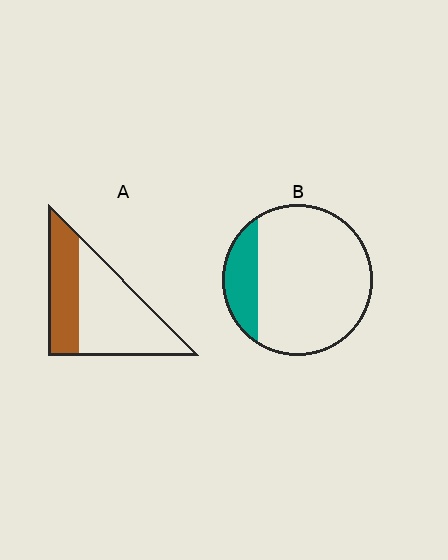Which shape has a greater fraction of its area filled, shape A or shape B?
Shape A.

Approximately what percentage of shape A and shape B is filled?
A is approximately 35% and B is approximately 20%.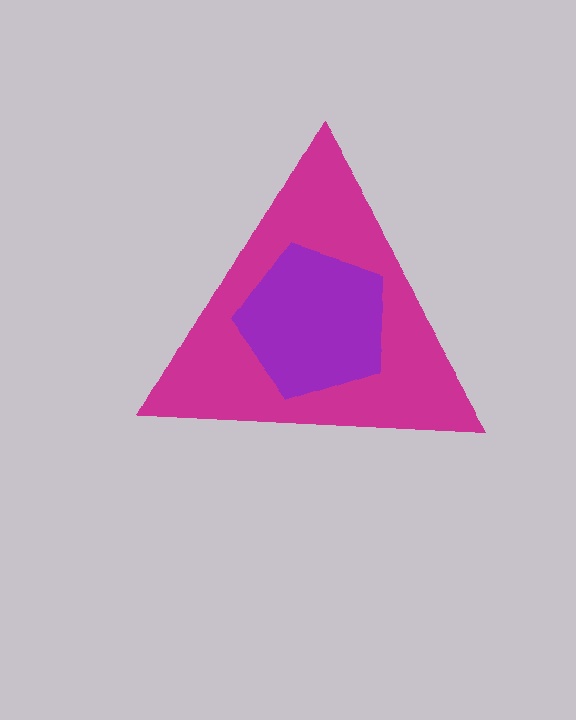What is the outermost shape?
The magenta triangle.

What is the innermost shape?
The purple pentagon.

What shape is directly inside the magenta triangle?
The purple pentagon.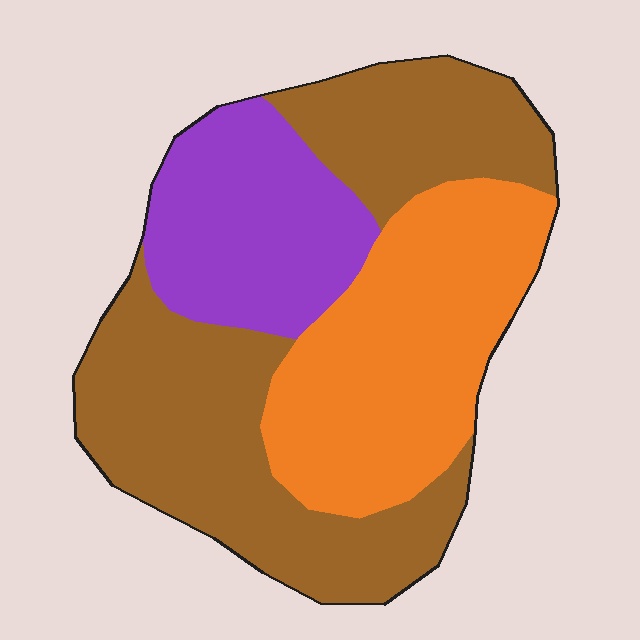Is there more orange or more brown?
Brown.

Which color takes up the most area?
Brown, at roughly 45%.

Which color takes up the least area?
Purple, at roughly 20%.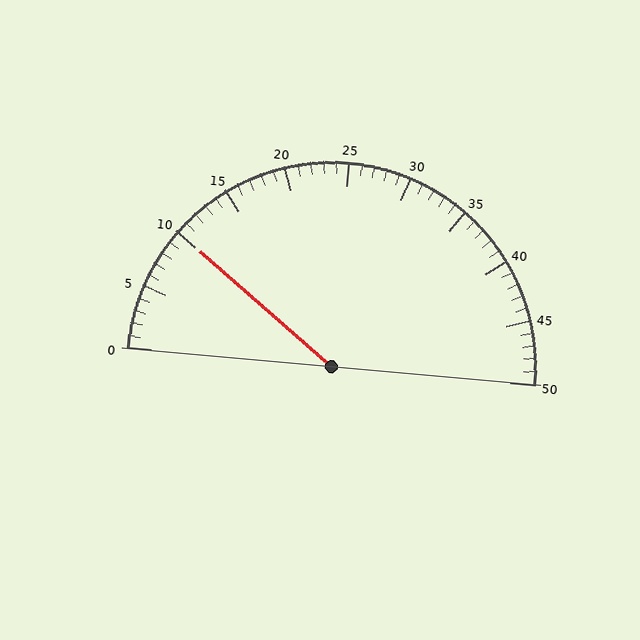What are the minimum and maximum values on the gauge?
The gauge ranges from 0 to 50.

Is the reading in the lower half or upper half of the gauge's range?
The reading is in the lower half of the range (0 to 50).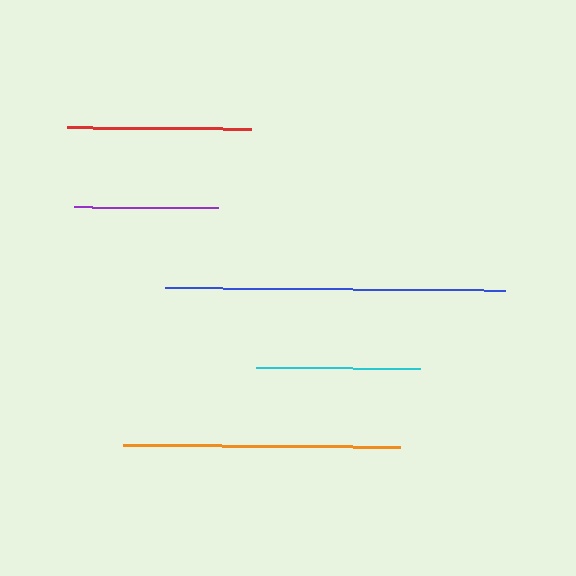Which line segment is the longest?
The blue line is the longest at approximately 340 pixels.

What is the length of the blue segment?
The blue segment is approximately 340 pixels long.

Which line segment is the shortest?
The purple line is the shortest at approximately 145 pixels.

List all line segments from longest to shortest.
From longest to shortest: blue, orange, red, cyan, purple.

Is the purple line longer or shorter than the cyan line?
The cyan line is longer than the purple line.